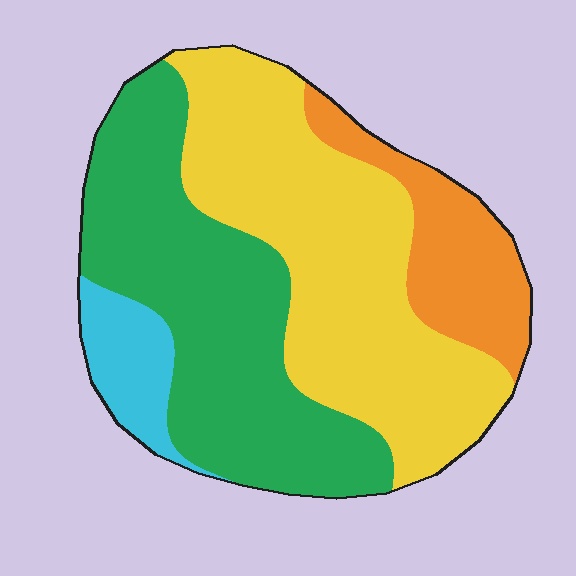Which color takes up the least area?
Cyan, at roughly 10%.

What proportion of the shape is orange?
Orange covers 14% of the shape.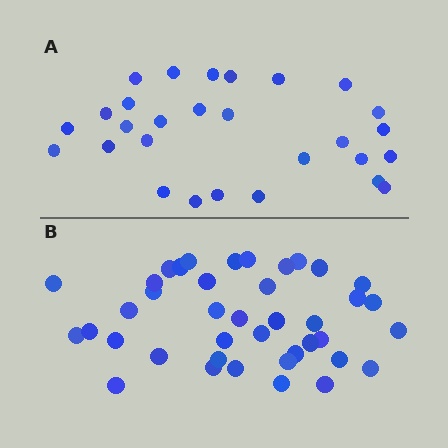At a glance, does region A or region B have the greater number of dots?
Region B (the bottom region) has more dots.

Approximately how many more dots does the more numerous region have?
Region B has roughly 12 or so more dots than region A.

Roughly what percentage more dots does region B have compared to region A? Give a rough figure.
About 45% more.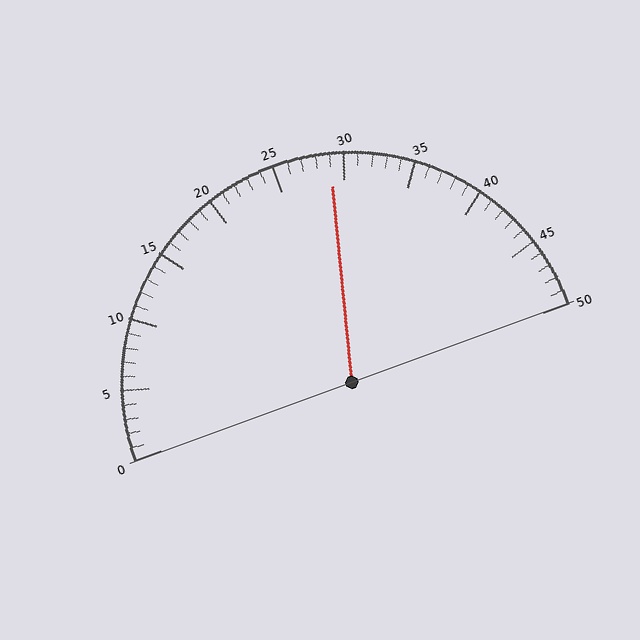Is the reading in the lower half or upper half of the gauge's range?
The reading is in the upper half of the range (0 to 50).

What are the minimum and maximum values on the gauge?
The gauge ranges from 0 to 50.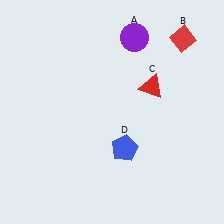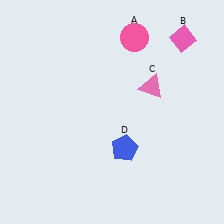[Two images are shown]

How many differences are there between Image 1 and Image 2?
There are 3 differences between the two images.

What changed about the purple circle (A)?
In Image 1, A is purple. In Image 2, it changed to pink.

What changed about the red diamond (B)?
In Image 1, B is red. In Image 2, it changed to pink.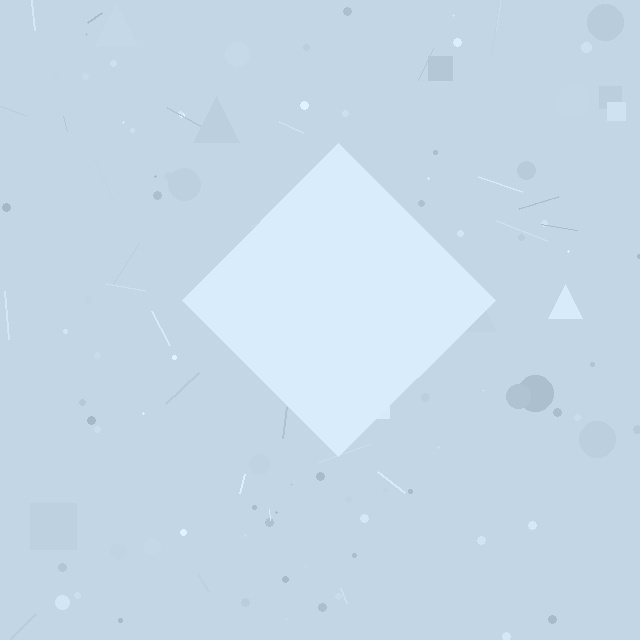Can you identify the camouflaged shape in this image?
The camouflaged shape is a diamond.